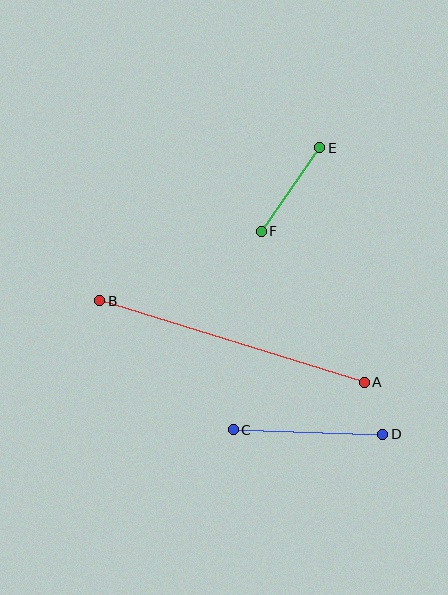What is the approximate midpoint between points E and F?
The midpoint is at approximately (291, 189) pixels.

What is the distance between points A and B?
The distance is approximately 277 pixels.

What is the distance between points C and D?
The distance is approximately 150 pixels.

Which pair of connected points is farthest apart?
Points A and B are farthest apart.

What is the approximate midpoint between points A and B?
The midpoint is at approximately (232, 342) pixels.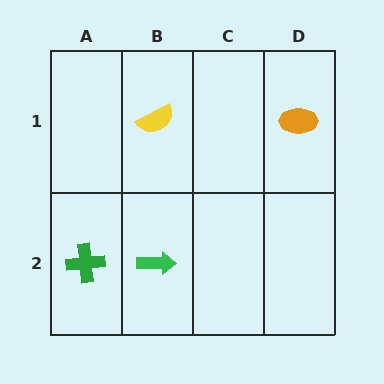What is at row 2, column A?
A green cross.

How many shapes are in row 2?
2 shapes.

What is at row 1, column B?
A yellow semicircle.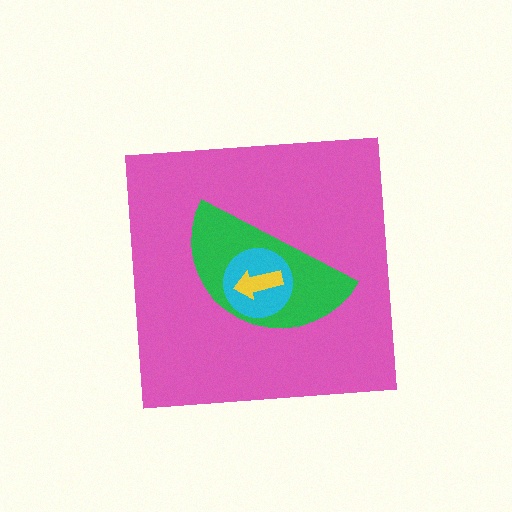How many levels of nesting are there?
4.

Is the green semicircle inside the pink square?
Yes.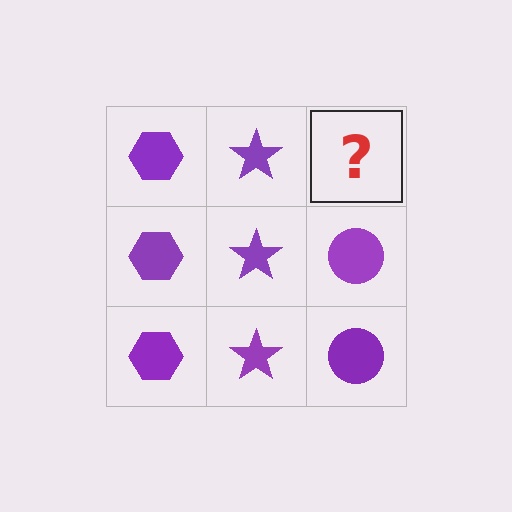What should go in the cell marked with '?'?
The missing cell should contain a purple circle.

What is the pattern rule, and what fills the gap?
The rule is that each column has a consistent shape. The gap should be filled with a purple circle.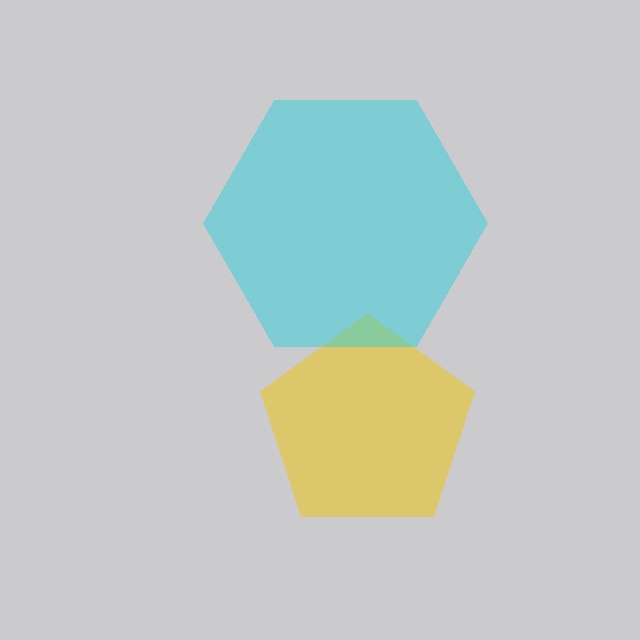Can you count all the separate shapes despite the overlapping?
Yes, there are 2 separate shapes.